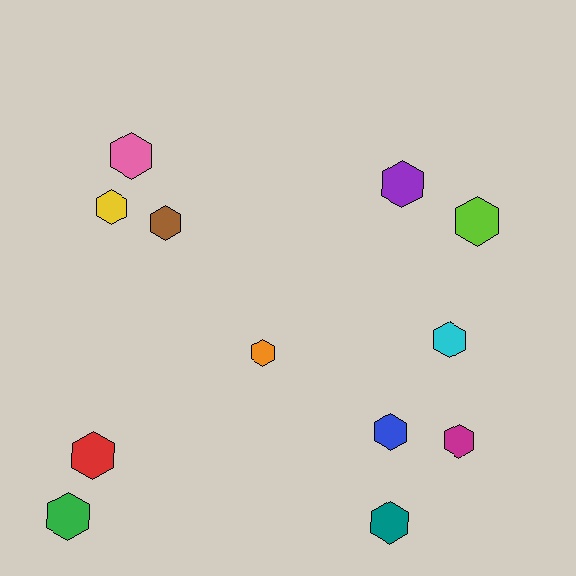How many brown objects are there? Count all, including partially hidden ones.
There is 1 brown object.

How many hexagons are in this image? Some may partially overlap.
There are 12 hexagons.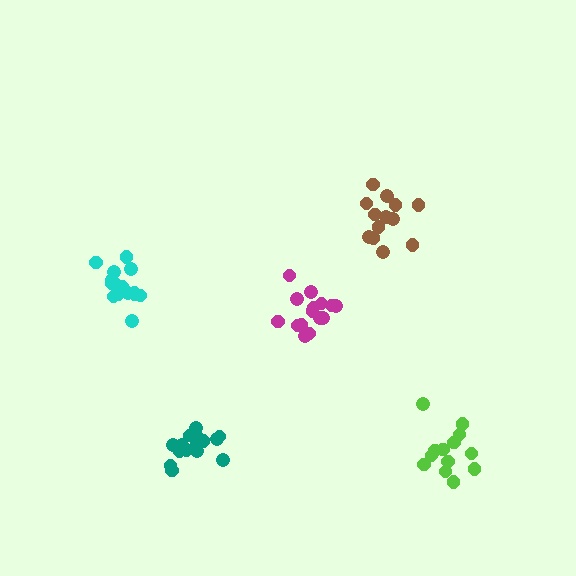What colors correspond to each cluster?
The clusters are colored: lime, brown, magenta, teal, cyan.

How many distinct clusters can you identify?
There are 5 distinct clusters.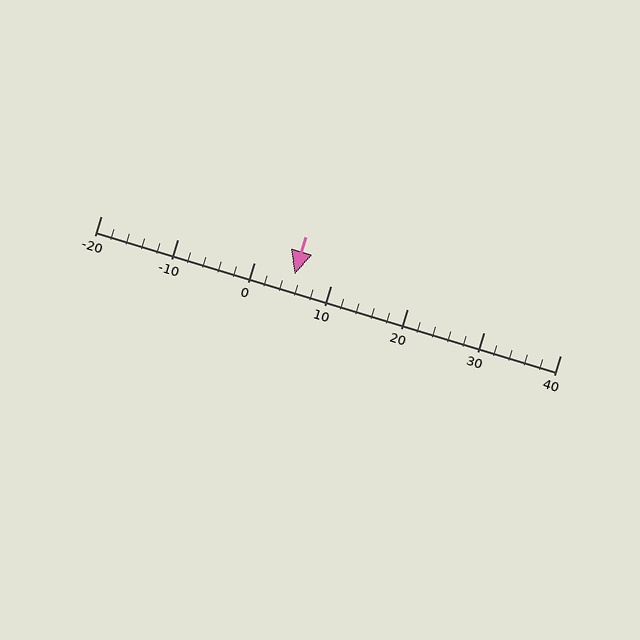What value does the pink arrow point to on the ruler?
The pink arrow points to approximately 5.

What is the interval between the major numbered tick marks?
The major tick marks are spaced 10 units apart.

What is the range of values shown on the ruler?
The ruler shows values from -20 to 40.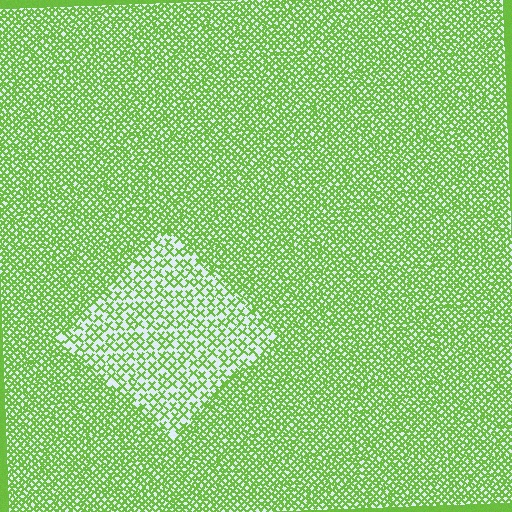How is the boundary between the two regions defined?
The boundary is defined by a change in element density (approximately 2.2x ratio). All elements are the same color, size, and shape.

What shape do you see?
I see a diamond.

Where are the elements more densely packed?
The elements are more densely packed outside the diamond boundary.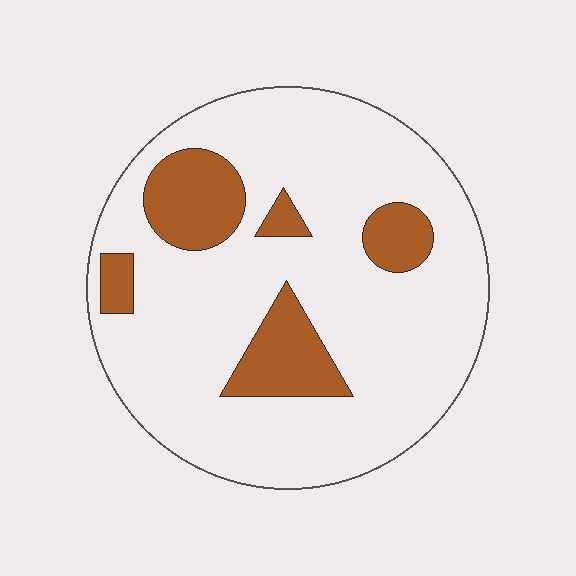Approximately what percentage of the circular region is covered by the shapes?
Approximately 20%.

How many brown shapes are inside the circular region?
5.